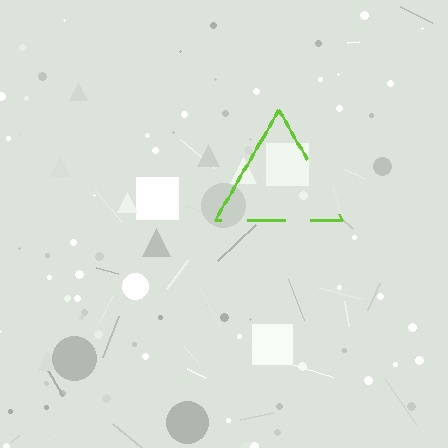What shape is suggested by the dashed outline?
The dashed outline suggests a triangle.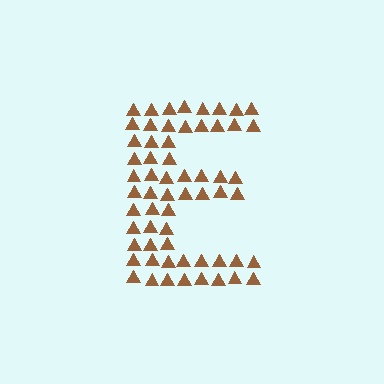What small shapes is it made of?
It is made of small triangles.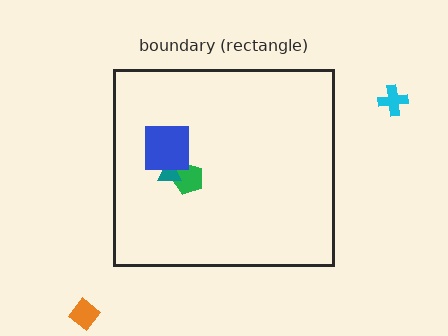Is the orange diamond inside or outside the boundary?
Outside.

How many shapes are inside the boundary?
3 inside, 2 outside.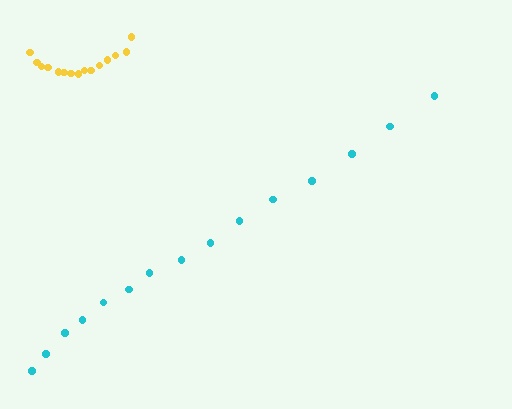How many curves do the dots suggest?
There are 2 distinct paths.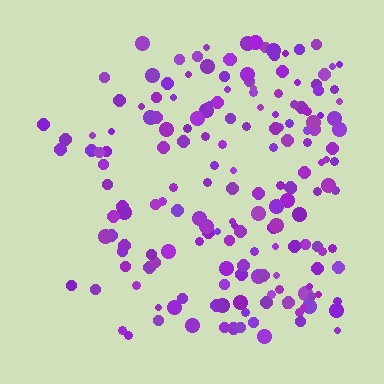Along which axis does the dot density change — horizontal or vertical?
Horizontal.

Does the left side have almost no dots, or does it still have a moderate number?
Still a moderate number, just noticeably fewer than the right.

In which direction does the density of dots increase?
From left to right, with the right side densest.